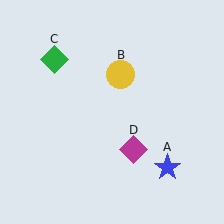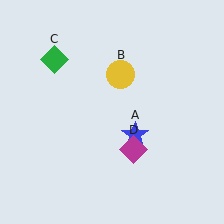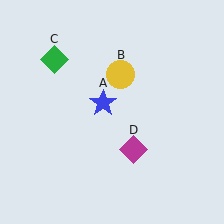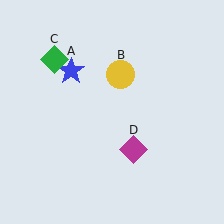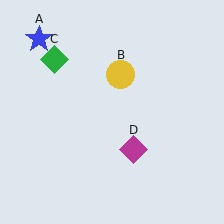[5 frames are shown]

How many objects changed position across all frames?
1 object changed position: blue star (object A).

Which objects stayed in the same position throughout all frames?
Yellow circle (object B) and green diamond (object C) and magenta diamond (object D) remained stationary.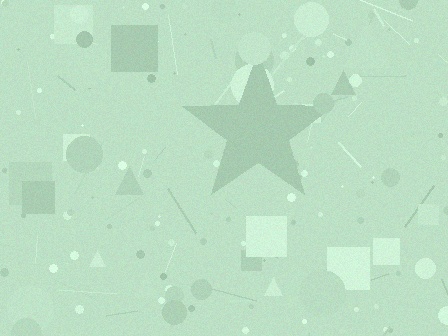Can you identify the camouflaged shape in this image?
The camouflaged shape is a star.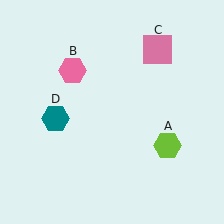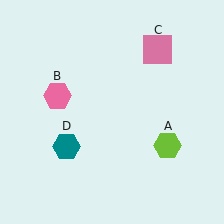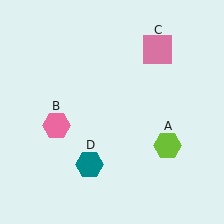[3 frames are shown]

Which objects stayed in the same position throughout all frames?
Lime hexagon (object A) and pink square (object C) remained stationary.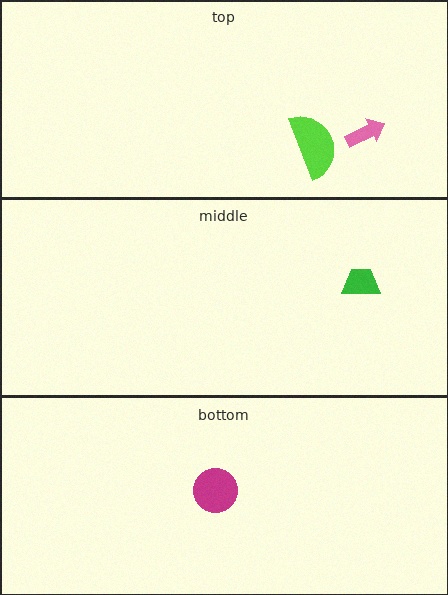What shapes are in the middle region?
The green trapezoid.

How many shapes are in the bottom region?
1.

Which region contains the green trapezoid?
The middle region.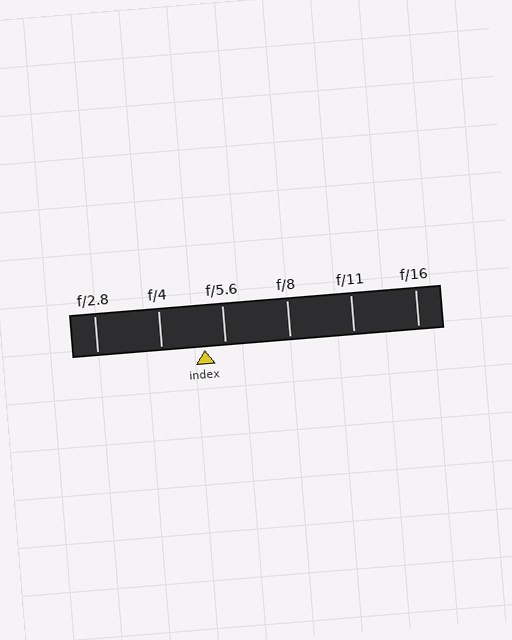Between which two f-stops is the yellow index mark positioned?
The index mark is between f/4 and f/5.6.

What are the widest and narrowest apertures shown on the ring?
The widest aperture shown is f/2.8 and the narrowest is f/16.